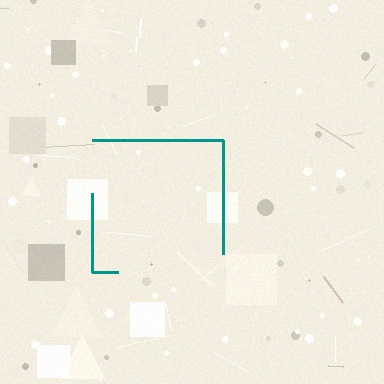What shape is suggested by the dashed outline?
The dashed outline suggests a square.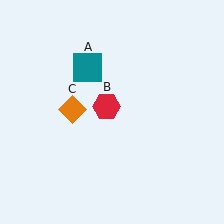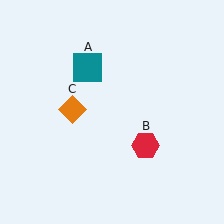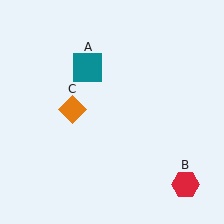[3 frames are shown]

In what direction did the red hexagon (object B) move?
The red hexagon (object B) moved down and to the right.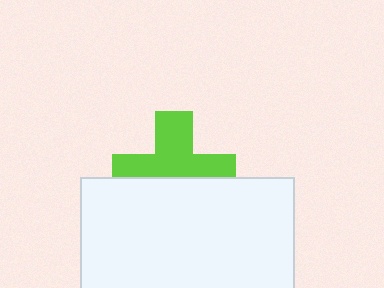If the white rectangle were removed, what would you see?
You would see the complete lime cross.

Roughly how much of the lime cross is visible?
About half of it is visible (roughly 57%).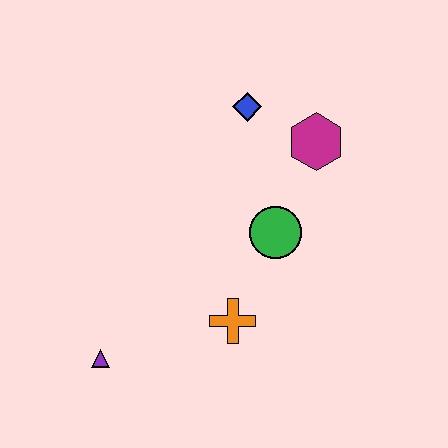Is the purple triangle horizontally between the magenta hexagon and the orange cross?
No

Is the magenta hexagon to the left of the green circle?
No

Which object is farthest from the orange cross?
The blue diamond is farthest from the orange cross.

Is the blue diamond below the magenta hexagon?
No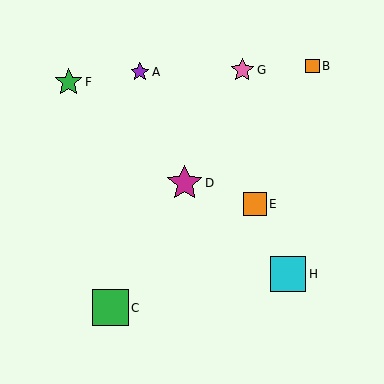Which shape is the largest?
The green square (labeled C) is the largest.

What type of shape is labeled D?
Shape D is a magenta star.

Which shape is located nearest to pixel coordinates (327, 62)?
The orange square (labeled B) at (312, 66) is nearest to that location.